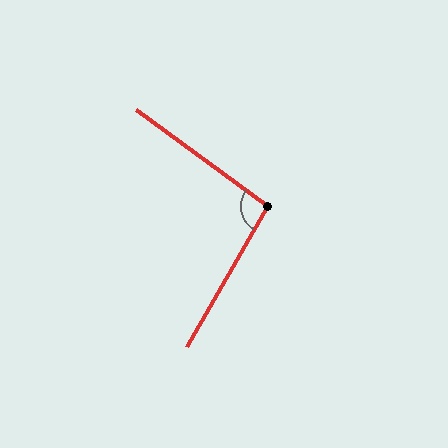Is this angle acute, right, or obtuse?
It is obtuse.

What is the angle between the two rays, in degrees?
Approximately 96 degrees.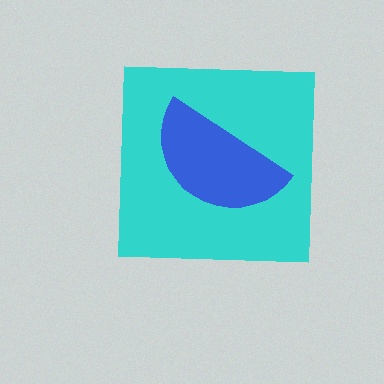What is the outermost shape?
The cyan square.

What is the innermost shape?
The blue semicircle.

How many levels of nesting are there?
2.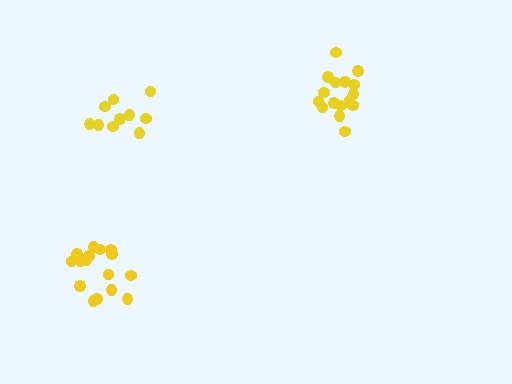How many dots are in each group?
Group 1: 10 dots, Group 2: 16 dots, Group 3: 16 dots (42 total).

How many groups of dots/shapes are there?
There are 3 groups.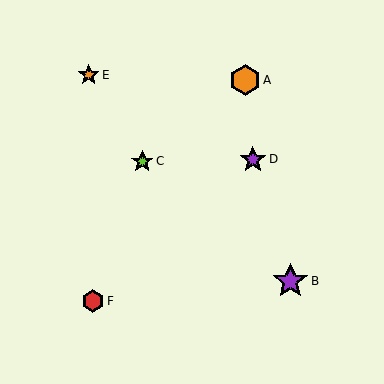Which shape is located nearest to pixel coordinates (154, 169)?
The lime star (labeled C) at (142, 161) is nearest to that location.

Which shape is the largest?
The purple star (labeled B) is the largest.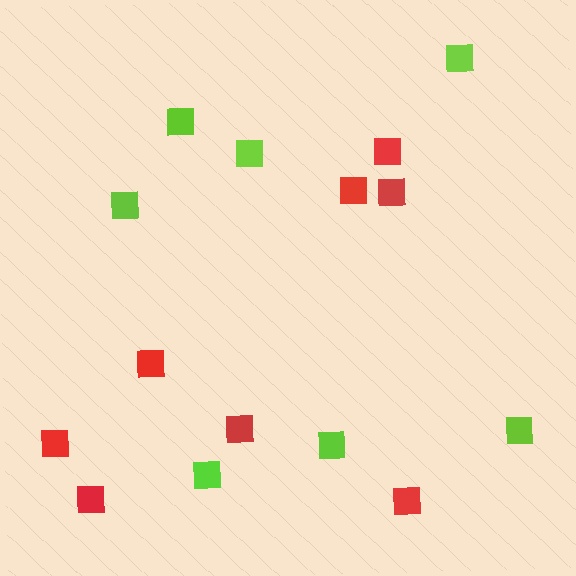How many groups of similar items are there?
There are 2 groups: one group of lime squares (7) and one group of red squares (8).